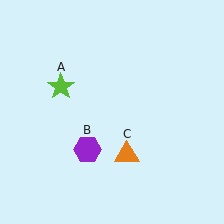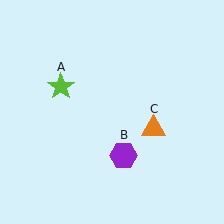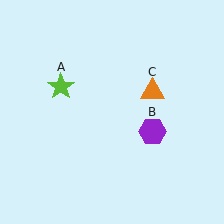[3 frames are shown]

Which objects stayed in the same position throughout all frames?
Lime star (object A) remained stationary.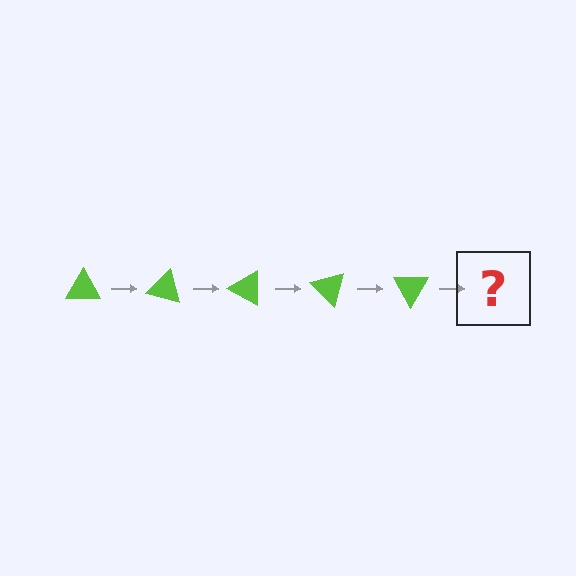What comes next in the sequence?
The next element should be a lime triangle rotated 75 degrees.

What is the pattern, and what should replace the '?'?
The pattern is that the triangle rotates 15 degrees each step. The '?' should be a lime triangle rotated 75 degrees.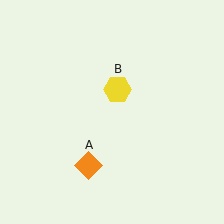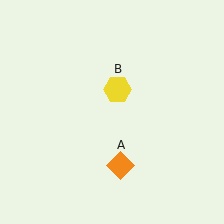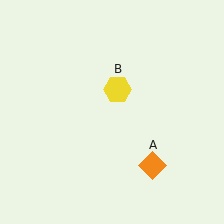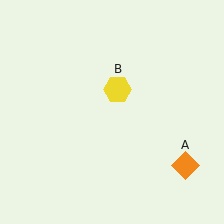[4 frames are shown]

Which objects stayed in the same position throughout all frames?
Yellow hexagon (object B) remained stationary.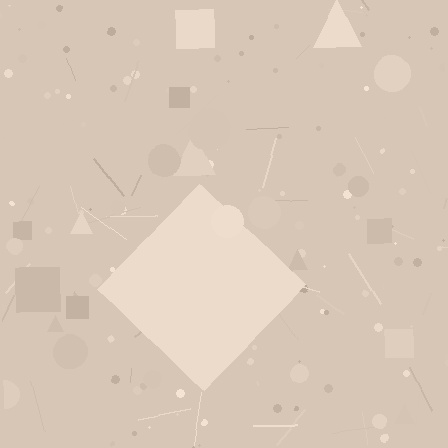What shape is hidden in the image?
A diamond is hidden in the image.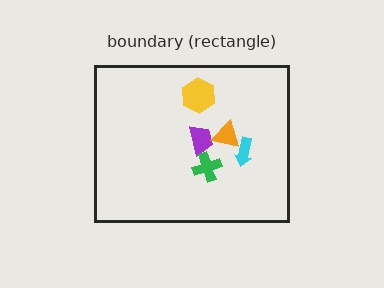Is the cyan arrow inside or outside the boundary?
Inside.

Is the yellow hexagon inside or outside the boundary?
Inside.